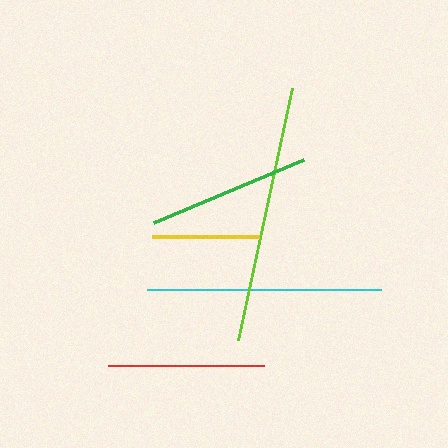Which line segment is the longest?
The lime line is the longest at approximately 258 pixels.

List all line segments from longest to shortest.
From longest to shortest: lime, cyan, green, red, yellow.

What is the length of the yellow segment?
The yellow segment is approximately 107 pixels long.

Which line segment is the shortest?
The yellow line is the shortest at approximately 107 pixels.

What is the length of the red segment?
The red segment is approximately 156 pixels long.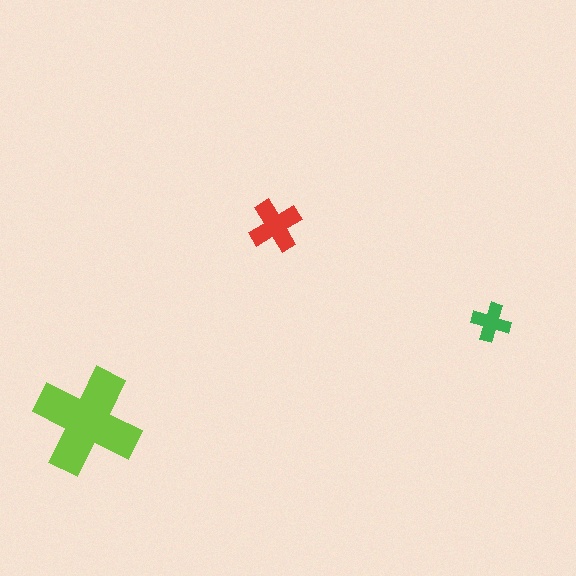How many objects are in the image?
There are 3 objects in the image.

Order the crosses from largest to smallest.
the lime one, the red one, the green one.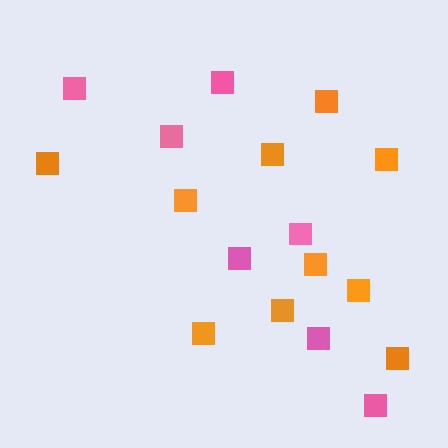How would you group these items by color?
There are 2 groups: one group of pink squares (7) and one group of orange squares (10).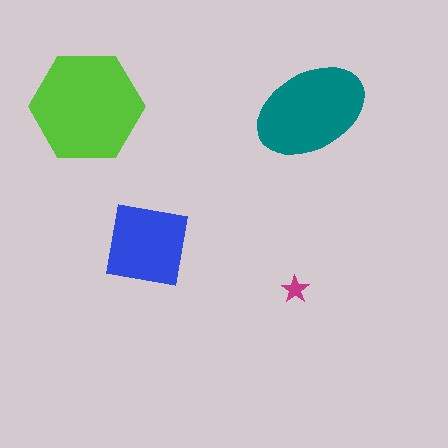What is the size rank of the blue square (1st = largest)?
3rd.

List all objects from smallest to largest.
The magenta star, the blue square, the teal ellipse, the lime hexagon.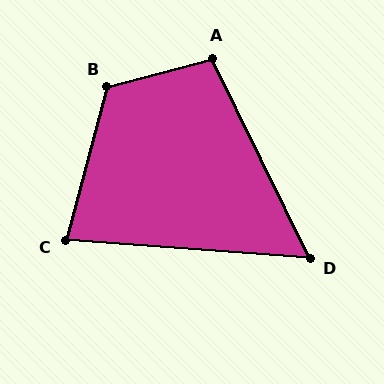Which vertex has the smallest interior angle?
D, at approximately 60 degrees.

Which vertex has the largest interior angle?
B, at approximately 120 degrees.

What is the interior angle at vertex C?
Approximately 79 degrees (acute).